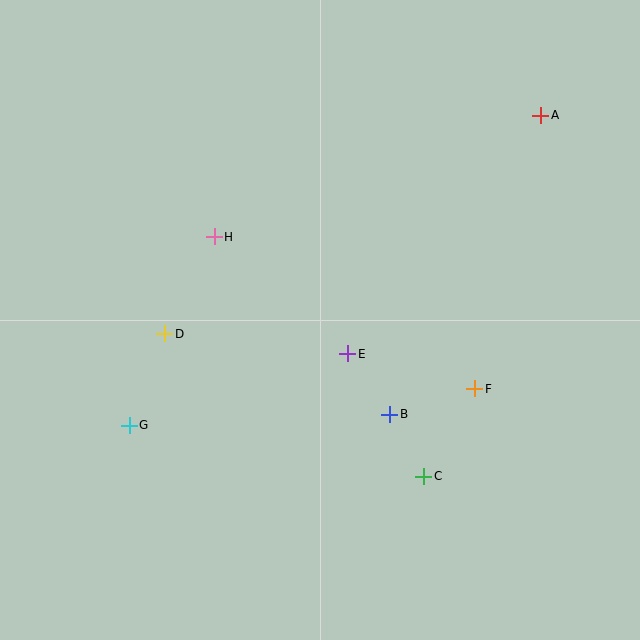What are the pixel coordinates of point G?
Point G is at (129, 425).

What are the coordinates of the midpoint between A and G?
The midpoint between A and G is at (335, 270).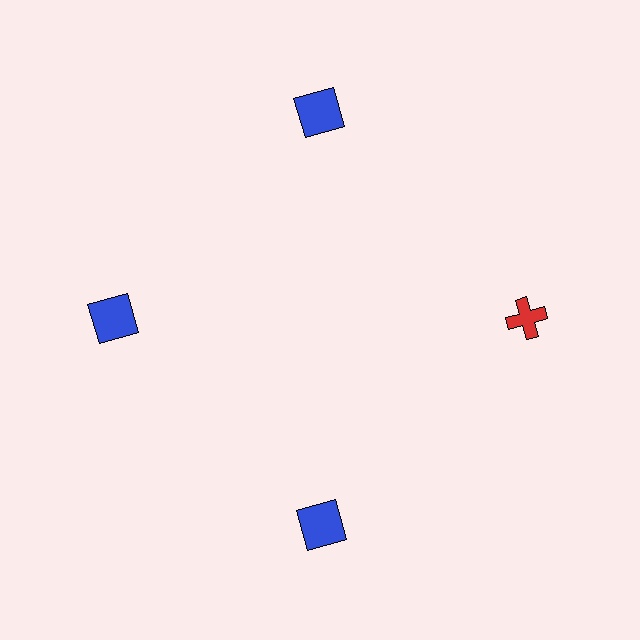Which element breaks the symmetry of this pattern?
The red cross at roughly the 3 o'clock position breaks the symmetry. All other shapes are blue squares.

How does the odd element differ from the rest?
It differs in both color (red instead of blue) and shape (cross instead of square).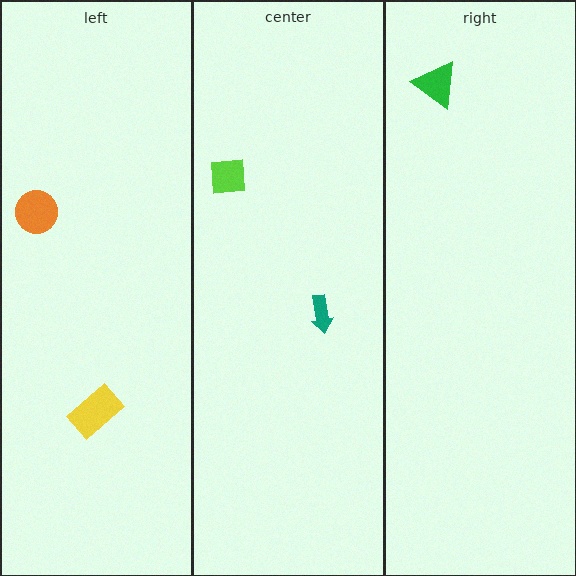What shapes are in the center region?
The teal arrow, the lime square.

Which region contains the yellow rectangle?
The left region.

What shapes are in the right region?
The green triangle.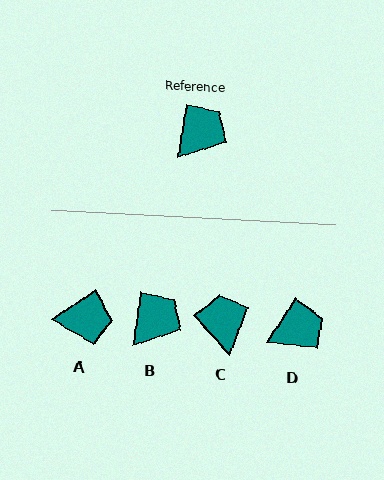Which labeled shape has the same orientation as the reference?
B.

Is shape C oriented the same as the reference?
No, it is off by about 51 degrees.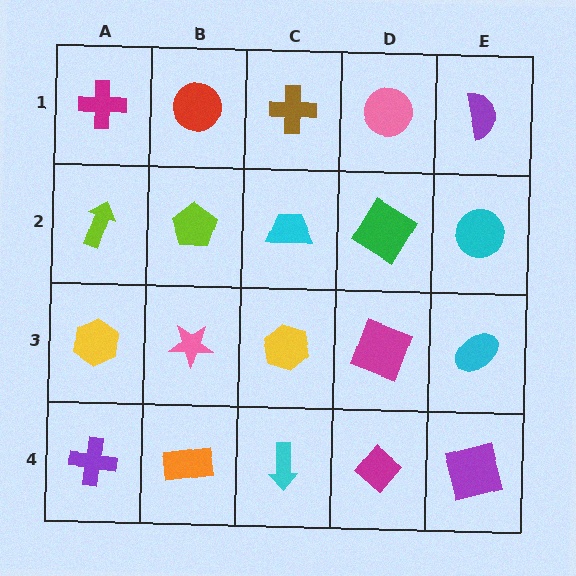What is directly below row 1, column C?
A cyan trapezoid.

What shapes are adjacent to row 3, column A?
A lime arrow (row 2, column A), a purple cross (row 4, column A), a pink star (row 3, column B).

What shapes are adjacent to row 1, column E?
A cyan circle (row 2, column E), a pink circle (row 1, column D).